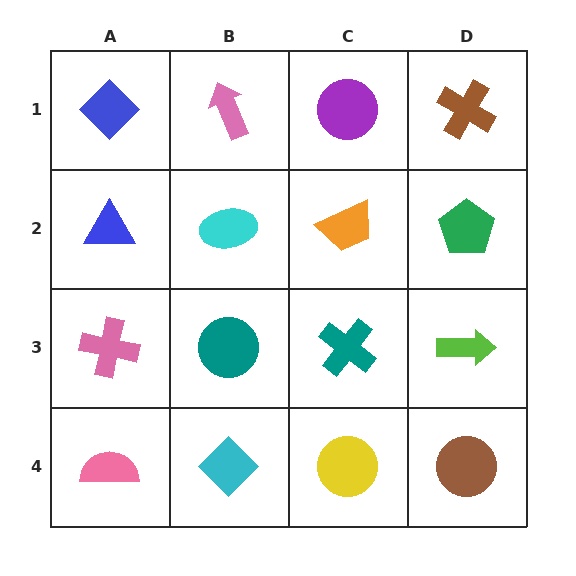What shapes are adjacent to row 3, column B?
A cyan ellipse (row 2, column B), a cyan diamond (row 4, column B), a pink cross (row 3, column A), a teal cross (row 3, column C).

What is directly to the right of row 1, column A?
A pink arrow.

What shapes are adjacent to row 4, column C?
A teal cross (row 3, column C), a cyan diamond (row 4, column B), a brown circle (row 4, column D).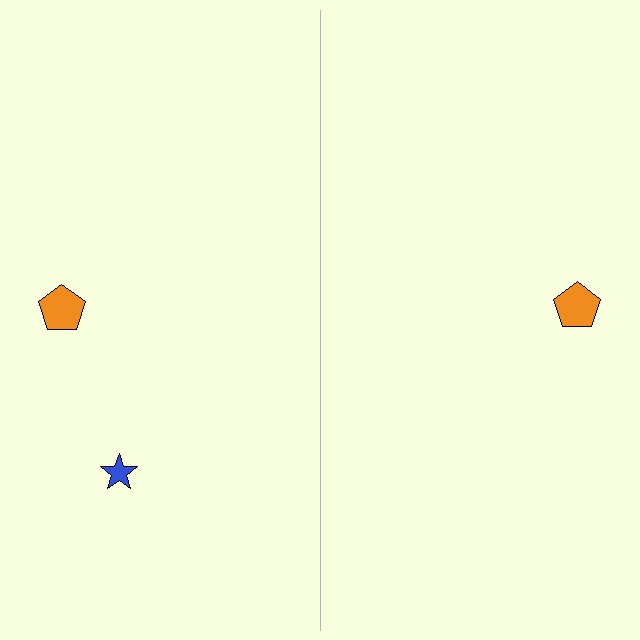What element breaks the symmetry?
A blue star is missing from the right side.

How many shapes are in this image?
There are 3 shapes in this image.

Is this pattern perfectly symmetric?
No, the pattern is not perfectly symmetric. A blue star is missing from the right side.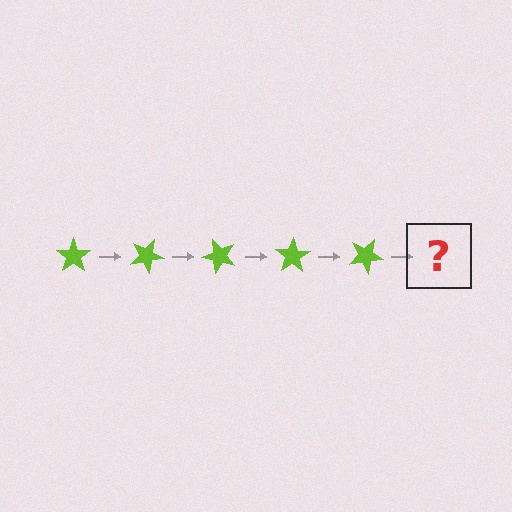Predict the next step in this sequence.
The next step is a lime star rotated 125 degrees.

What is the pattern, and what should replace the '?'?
The pattern is that the star rotates 25 degrees each step. The '?' should be a lime star rotated 125 degrees.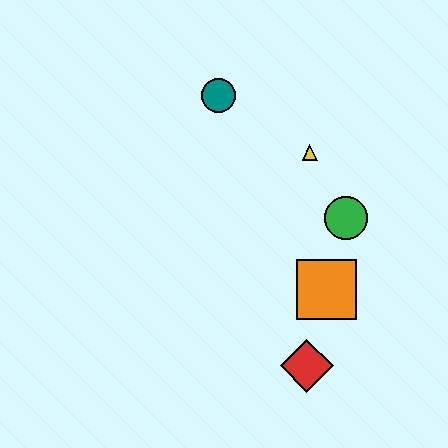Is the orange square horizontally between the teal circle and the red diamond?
No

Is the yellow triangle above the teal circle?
No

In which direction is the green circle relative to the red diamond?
The green circle is above the red diamond.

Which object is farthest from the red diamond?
The teal circle is farthest from the red diamond.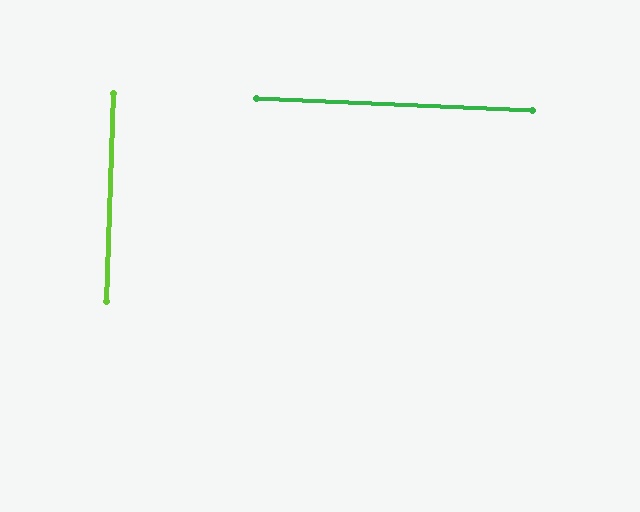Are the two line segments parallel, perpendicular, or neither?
Perpendicular — they meet at approximately 89°.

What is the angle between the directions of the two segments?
Approximately 89 degrees.